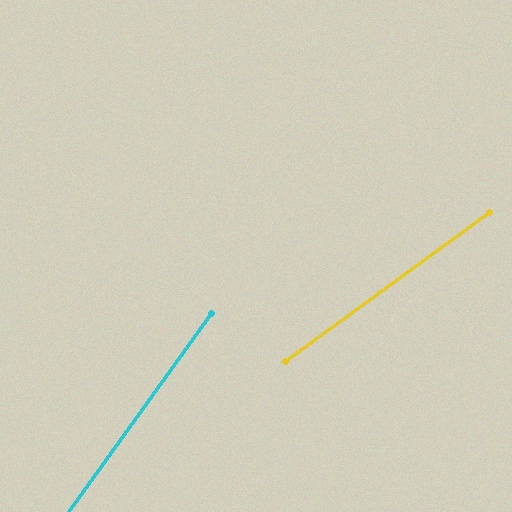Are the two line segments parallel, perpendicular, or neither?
Neither parallel nor perpendicular — they differ by about 18°.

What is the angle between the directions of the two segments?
Approximately 18 degrees.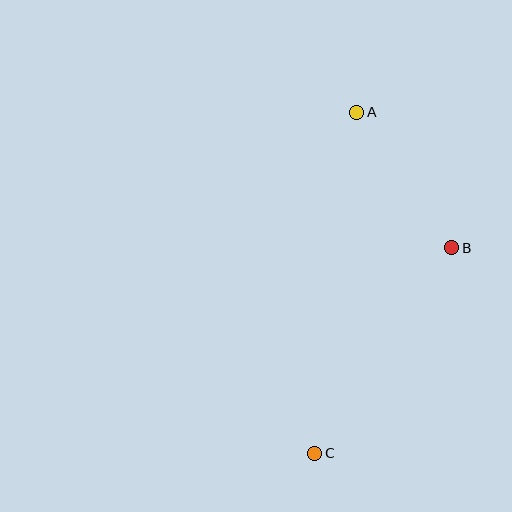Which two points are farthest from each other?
Points A and C are farthest from each other.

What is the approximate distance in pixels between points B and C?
The distance between B and C is approximately 247 pixels.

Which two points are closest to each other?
Points A and B are closest to each other.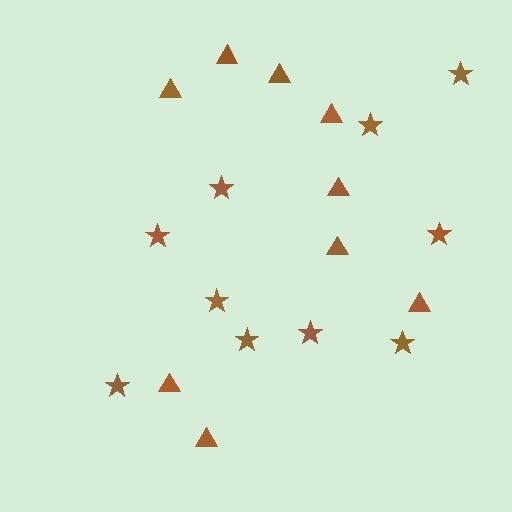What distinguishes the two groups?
There are 2 groups: one group of triangles (9) and one group of stars (10).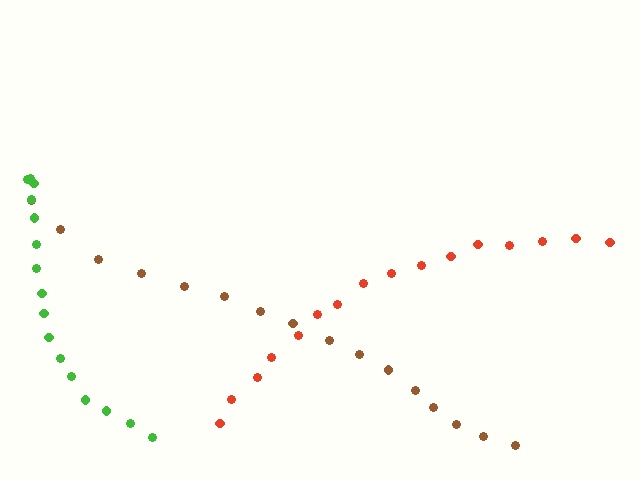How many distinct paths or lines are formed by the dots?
There are 3 distinct paths.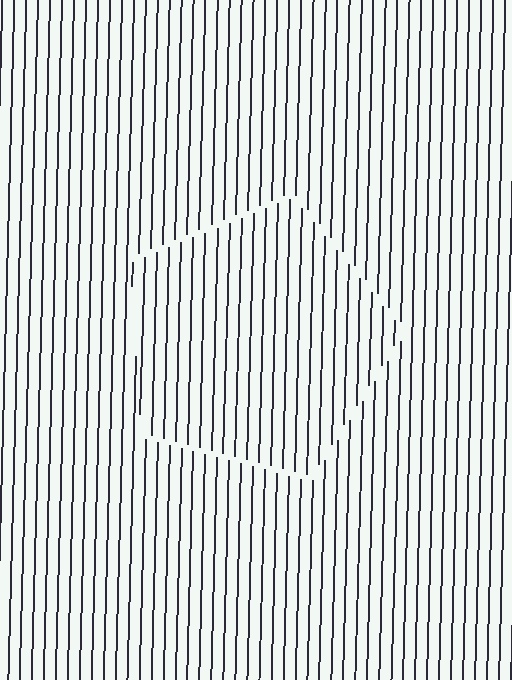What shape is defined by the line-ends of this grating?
An illusory pentagon. The interior of the shape contains the same grating, shifted by half a period — the contour is defined by the phase discontinuity where line-ends from the inner and outer gratings abut.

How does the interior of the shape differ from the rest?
The interior of the shape contains the same grating, shifted by half a period — the contour is defined by the phase discontinuity where line-ends from the inner and outer gratings abut.